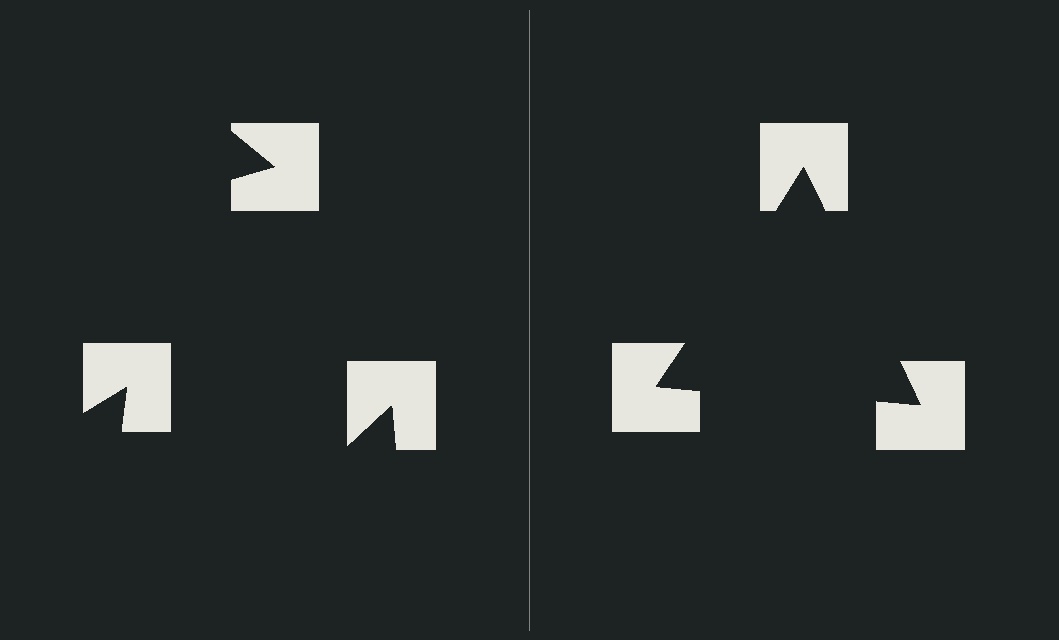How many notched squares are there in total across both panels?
6 — 3 on each side.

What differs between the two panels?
The notched squares are positioned identically on both sides; only the wedge orientations differ. On the right they align to a triangle; on the left they are misaligned.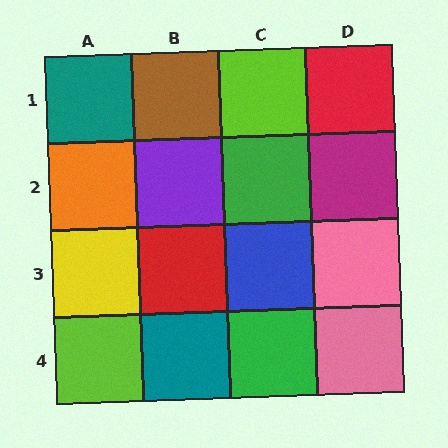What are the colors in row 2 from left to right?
Orange, purple, green, magenta.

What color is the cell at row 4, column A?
Lime.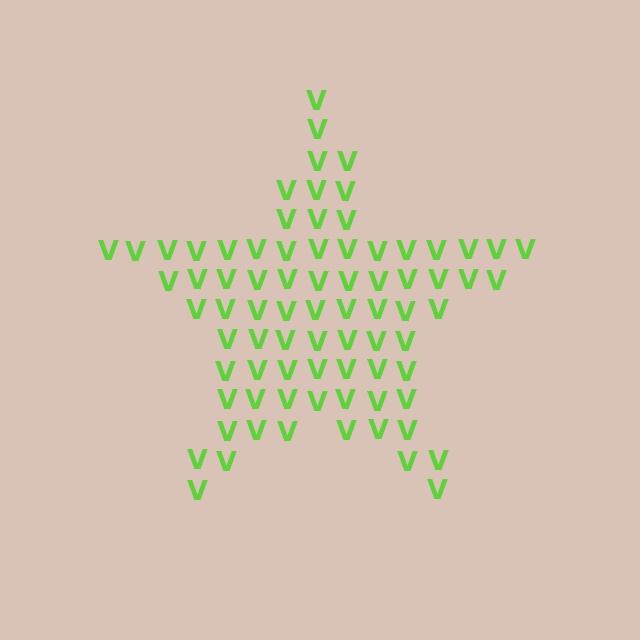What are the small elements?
The small elements are letter V's.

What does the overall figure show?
The overall figure shows a star.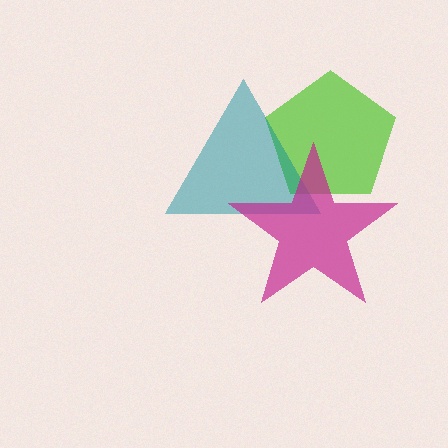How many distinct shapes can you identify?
There are 3 distinct shapes: a lime pentagon, a teal triangle, a magenta star.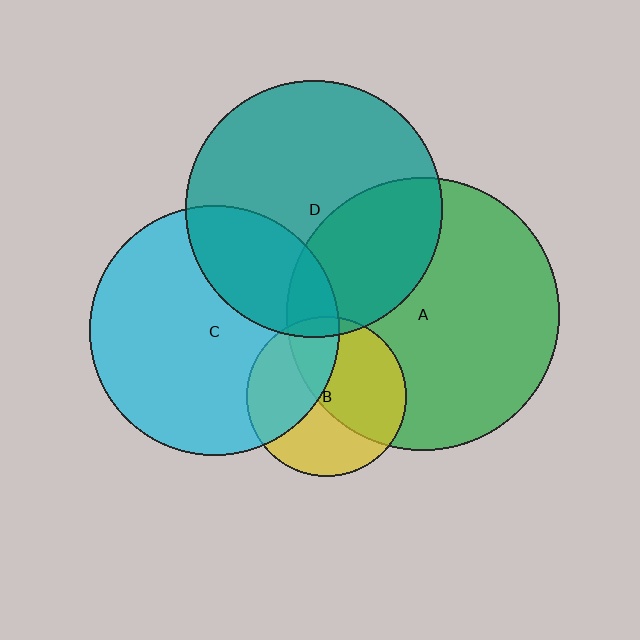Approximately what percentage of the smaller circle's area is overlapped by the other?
Approximately 10%.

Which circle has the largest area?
Circle A (green).